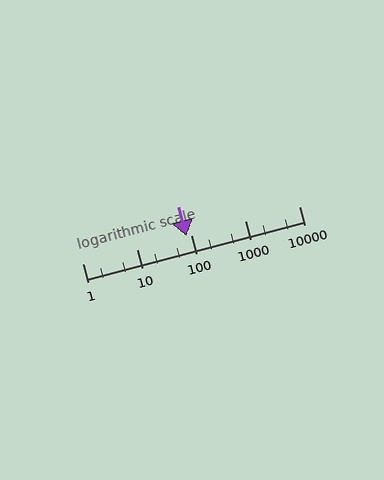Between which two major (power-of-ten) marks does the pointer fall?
The pointer is between 10 and 100.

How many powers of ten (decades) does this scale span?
The scale spans 4 decades, from 1 to 10000.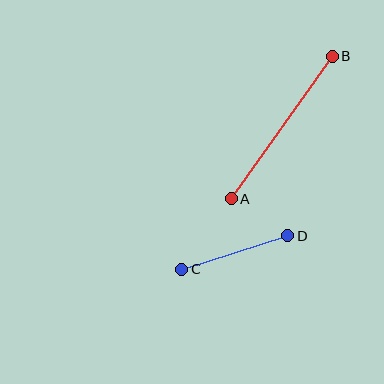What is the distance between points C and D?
The distance is approximately 111 pixels.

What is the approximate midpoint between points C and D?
The midpoint is at approximately (235, 252) pixels.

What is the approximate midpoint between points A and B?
The midpoint is at approximately (282, 128) pixels.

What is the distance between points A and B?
The distance is approximately 174 pixels.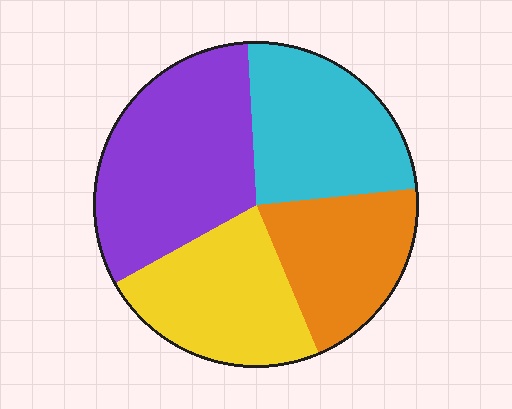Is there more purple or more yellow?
Purple.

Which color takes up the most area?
Purple, at roughly 30%.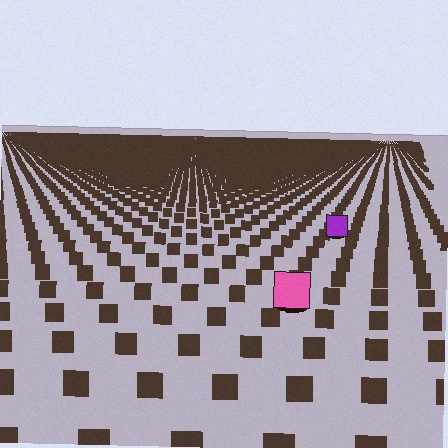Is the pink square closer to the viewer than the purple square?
Yes. The pink square is closer — you can tell from the texture gradient: the ground texture is coarser near it.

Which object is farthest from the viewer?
The purple square is farthest from the viewer. It appears smaller and the ground texture around it is denser.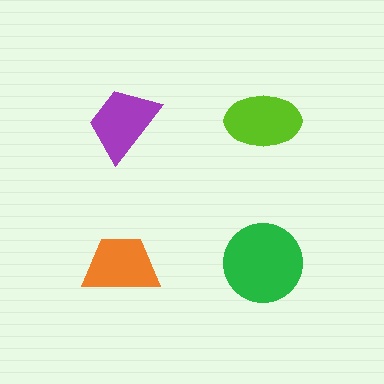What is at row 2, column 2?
A green circle.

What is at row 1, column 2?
A lime ellipse.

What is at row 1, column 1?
A purple trapezoid.